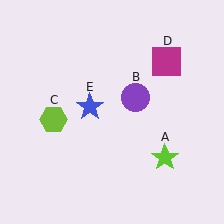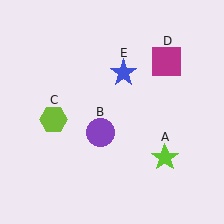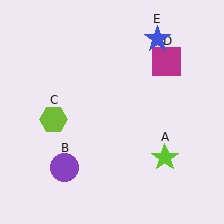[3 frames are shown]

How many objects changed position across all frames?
2 objects changed position: purple circle (object B), blue star (object E).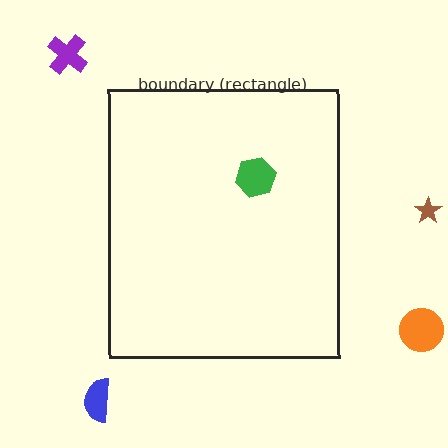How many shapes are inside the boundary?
1 inside, 4 outside.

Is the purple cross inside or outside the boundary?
Outside.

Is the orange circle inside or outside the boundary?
Outside.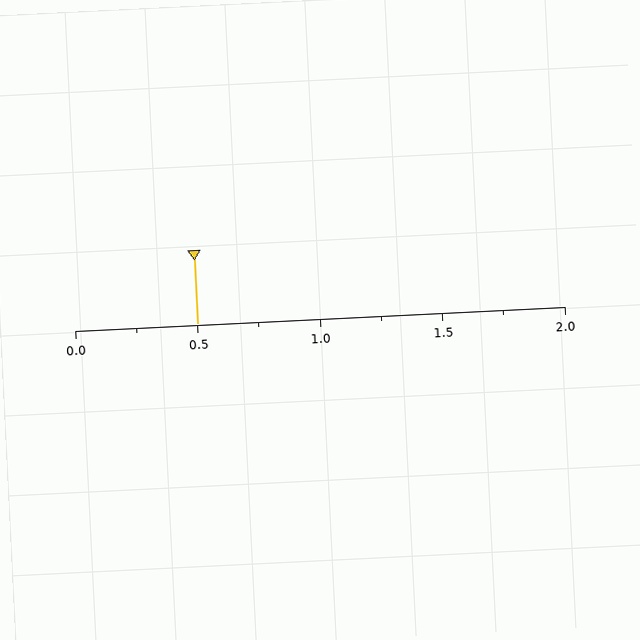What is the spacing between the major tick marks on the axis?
The major ticks are spaced 0.5 apart.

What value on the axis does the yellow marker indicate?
The marker indicates approximately 0.5.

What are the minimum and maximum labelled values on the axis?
The axis runs from 0.0 to 2.0.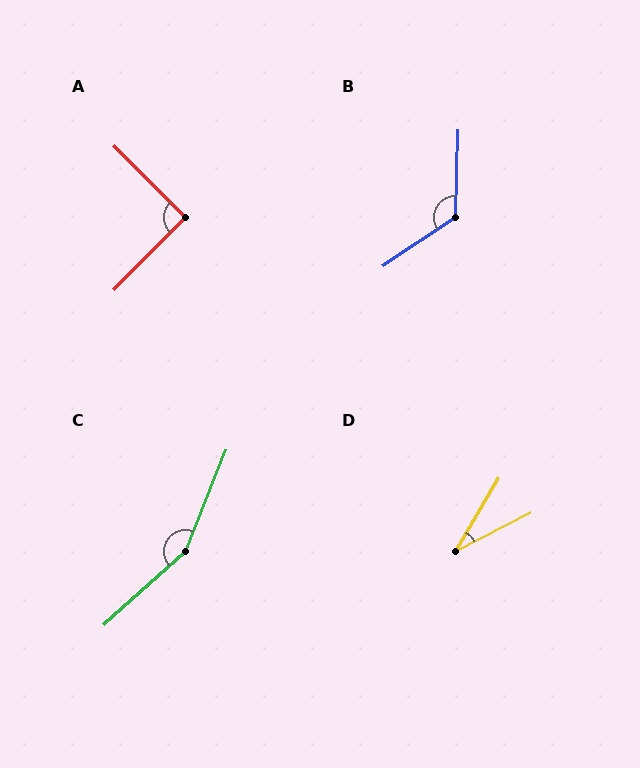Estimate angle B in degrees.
Approximately 125 degrees.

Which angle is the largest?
C, at approximately 154 degrees.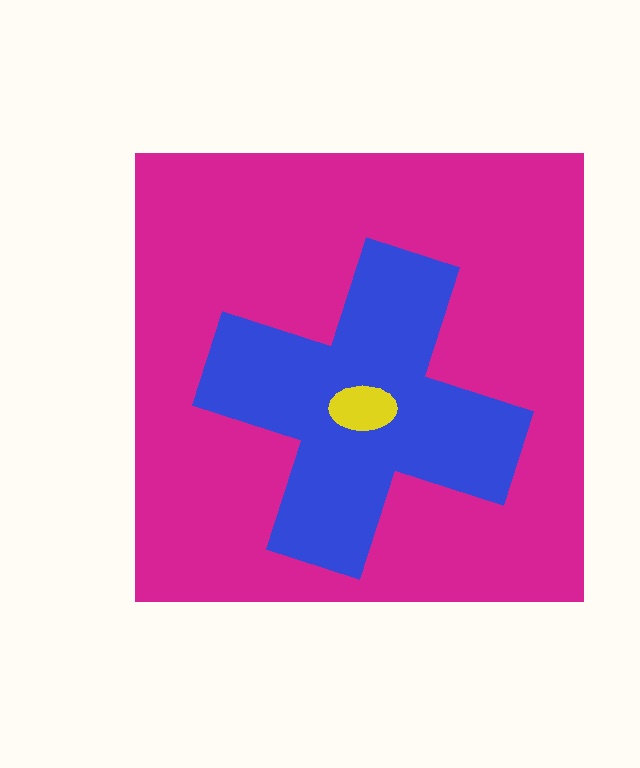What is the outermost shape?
The magenta square.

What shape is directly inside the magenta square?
The blue cross.